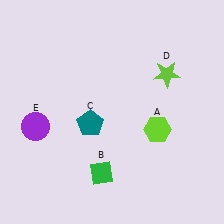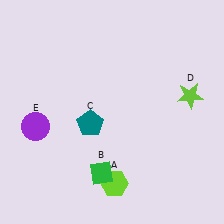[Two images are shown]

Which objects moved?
The objects that moved are: the lime hexagon (A), the lime star (D).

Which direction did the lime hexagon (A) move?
The lime hexagon (A) moved down.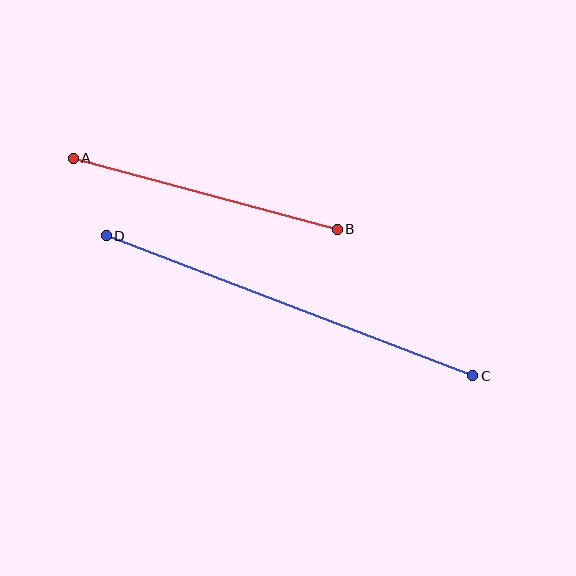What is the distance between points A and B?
The distance is approximately 274 pixels.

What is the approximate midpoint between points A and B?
The midpoint is at approximately (205, 194) pixels.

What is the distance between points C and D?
The distance is approximately 392 pixels.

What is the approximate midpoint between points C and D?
The midpoint is at approximately (290, 306) pixels.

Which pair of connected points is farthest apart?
Points C and D are farthest apart.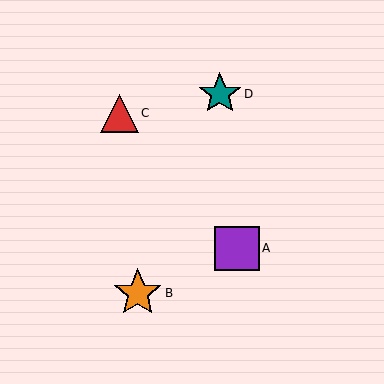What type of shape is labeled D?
Shape D is a teal star.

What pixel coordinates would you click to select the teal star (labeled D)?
Click at (220, 94) to select the teal star D.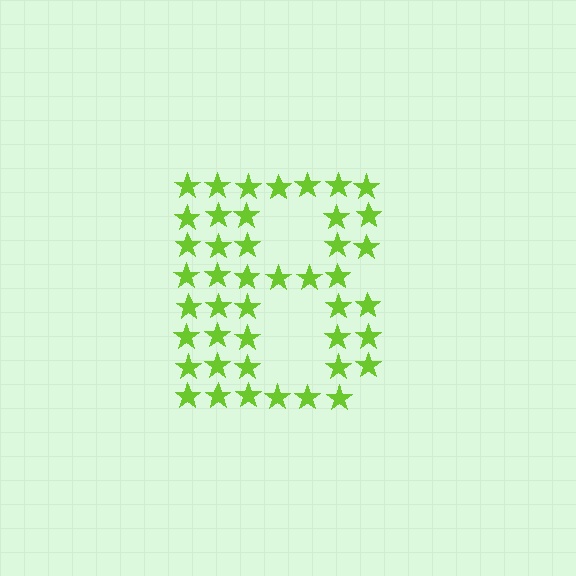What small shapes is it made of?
It is made of small stars.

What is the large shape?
The large shape is the letter B.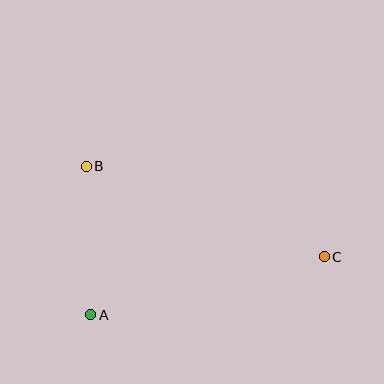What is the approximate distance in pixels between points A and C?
The distance between A and C is approximately 241 pixels.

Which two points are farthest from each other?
Points B and C are farthest from each other.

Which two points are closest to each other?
Points A and B are closest to each other.